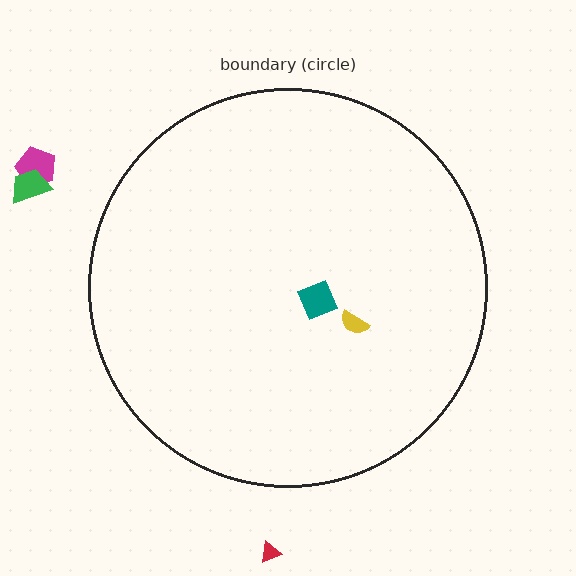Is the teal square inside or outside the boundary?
Inside.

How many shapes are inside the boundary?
2 inside, 3 outside.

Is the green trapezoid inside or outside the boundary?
Outside.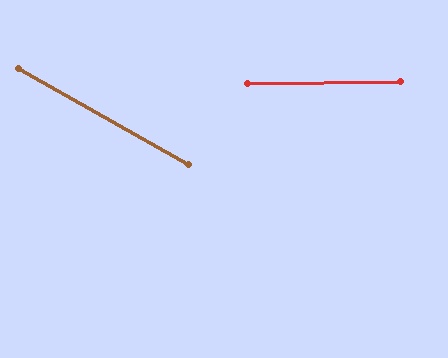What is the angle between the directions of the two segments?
Approximately 30 degrees.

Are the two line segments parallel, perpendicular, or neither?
Neither parallel nor perpendicular — they differ by about 30°.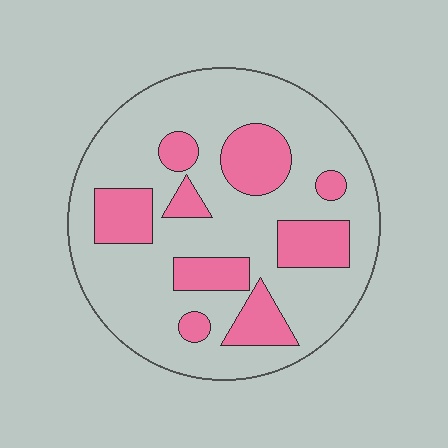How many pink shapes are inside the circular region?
9.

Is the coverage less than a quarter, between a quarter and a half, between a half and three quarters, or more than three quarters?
Between a quarter and a half.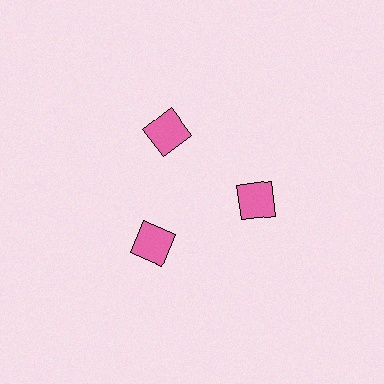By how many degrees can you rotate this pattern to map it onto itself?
The pattern maps onto itself every 120 degrees of rotation.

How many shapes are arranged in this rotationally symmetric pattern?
There are 3 shapes, arranged in 3 groups of 1.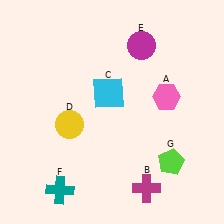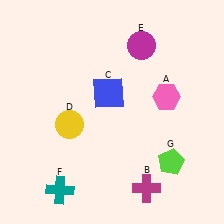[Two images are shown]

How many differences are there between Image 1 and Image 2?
There is 1 difference between the two images.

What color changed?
The square (C) changed from cyan in Image 1 to blue in Image 2.